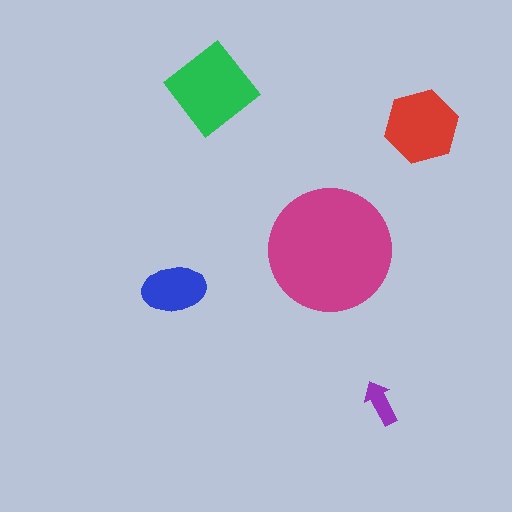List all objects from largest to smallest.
The magenta circle, the green diamond, the red hexagon, the blue ellipse, the purple arrow.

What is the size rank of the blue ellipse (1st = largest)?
4th.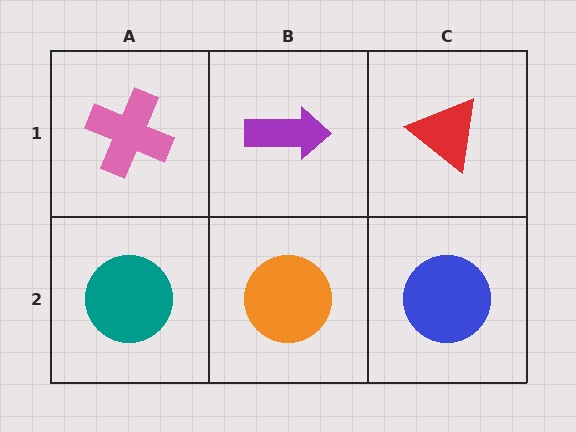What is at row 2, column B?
An orange circle.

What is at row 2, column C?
A blue circle.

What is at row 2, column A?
A teal circle.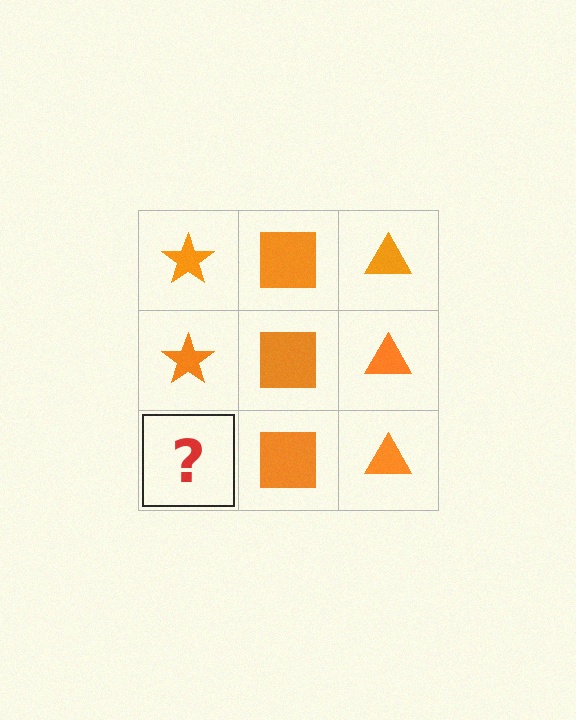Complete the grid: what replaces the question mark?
The question mark should be replaced with an orange star.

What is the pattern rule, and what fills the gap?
The rule is that each column has a consistent shape. The gap should be filled with an orange star.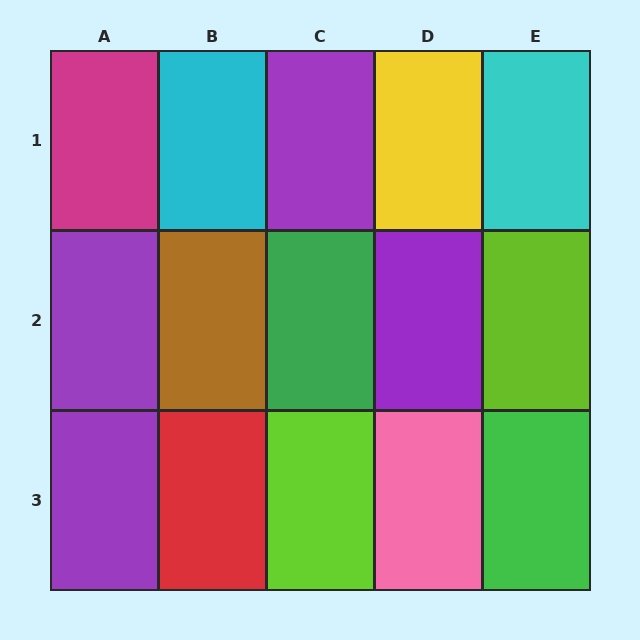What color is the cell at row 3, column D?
Pink.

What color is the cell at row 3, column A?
Purple.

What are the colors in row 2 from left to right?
Purple, brown, green, purple, lime.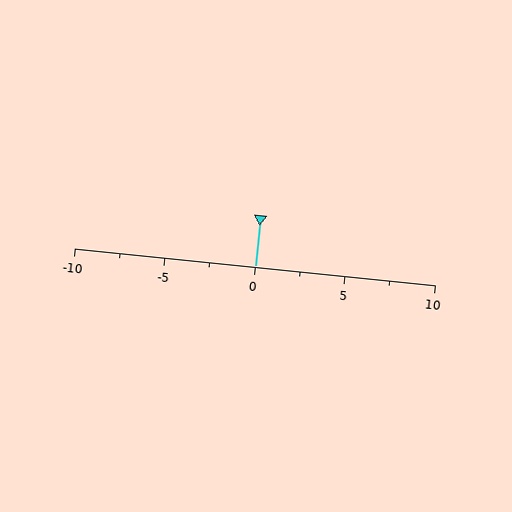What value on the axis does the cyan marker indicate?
The marker indicates approximately 0.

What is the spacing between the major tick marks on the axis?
The major ticks are spaced 5 apart.